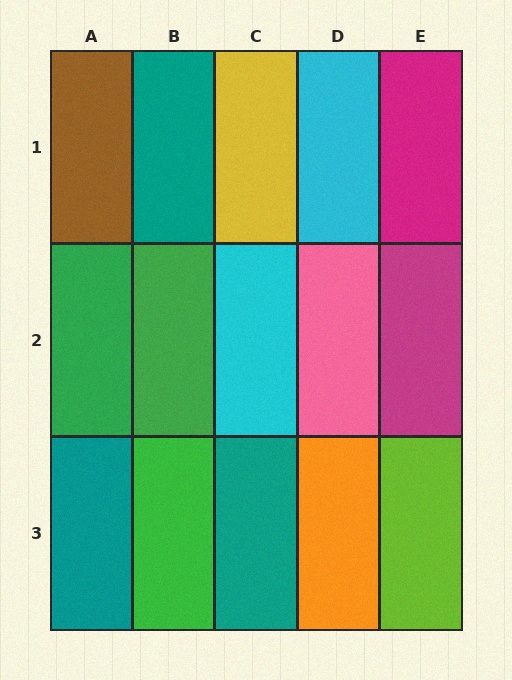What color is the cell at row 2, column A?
Green.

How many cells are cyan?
2 cells are cyan.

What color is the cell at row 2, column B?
Green.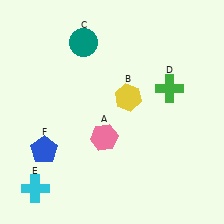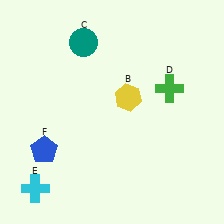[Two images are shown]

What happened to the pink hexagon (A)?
The pink hexagon (A) was removed in Image 2. It was in the bottom-left area of Image 1.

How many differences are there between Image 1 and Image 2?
There is 1 difference between the two images.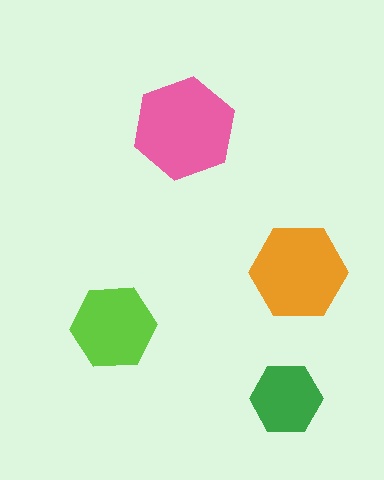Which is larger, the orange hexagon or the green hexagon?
The orange one.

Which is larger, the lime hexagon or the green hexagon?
The lime one.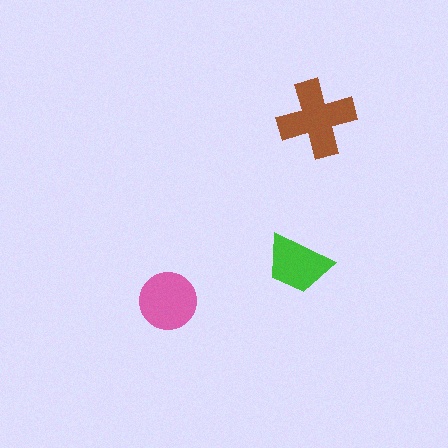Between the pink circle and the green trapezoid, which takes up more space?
The pink circle.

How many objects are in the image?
There are 3 objects in the image.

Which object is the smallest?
The green trapezoid.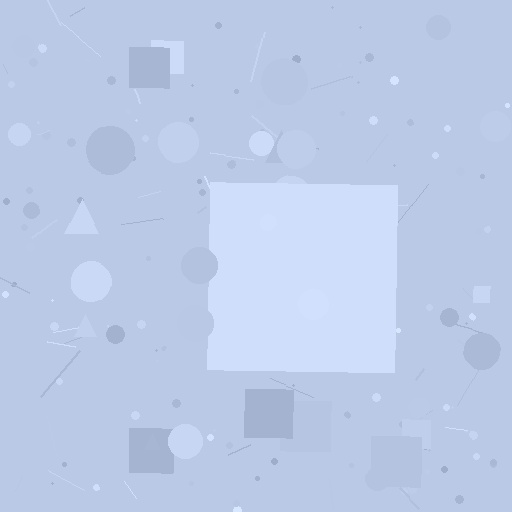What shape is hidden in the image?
A square is hidden in the image.